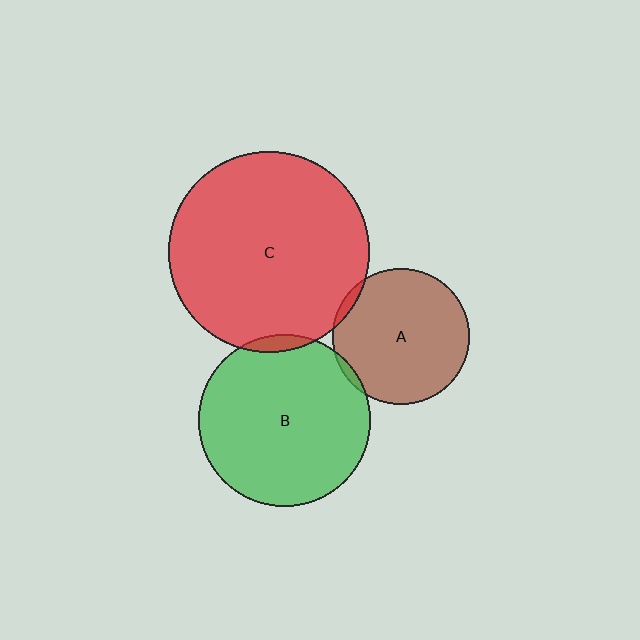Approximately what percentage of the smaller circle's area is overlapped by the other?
Approximately 5%.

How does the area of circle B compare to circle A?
Approximately 1.6 times.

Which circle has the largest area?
Circle C (red).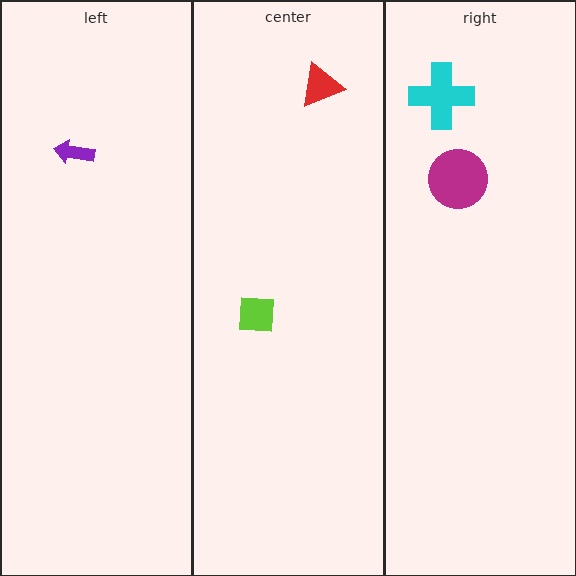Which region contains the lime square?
The center region.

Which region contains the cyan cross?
The right region.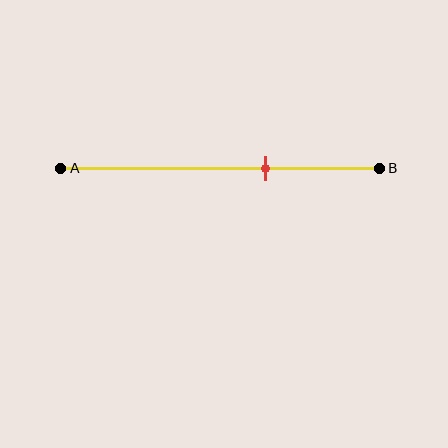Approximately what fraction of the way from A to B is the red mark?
The red mark is approximately 65% of the way from A to B.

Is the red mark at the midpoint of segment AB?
No, the mark is at about 65% from A, not at the 50% midpoint.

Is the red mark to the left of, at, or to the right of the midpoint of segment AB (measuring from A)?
The red mark is to the right of the midpoint of segment AB.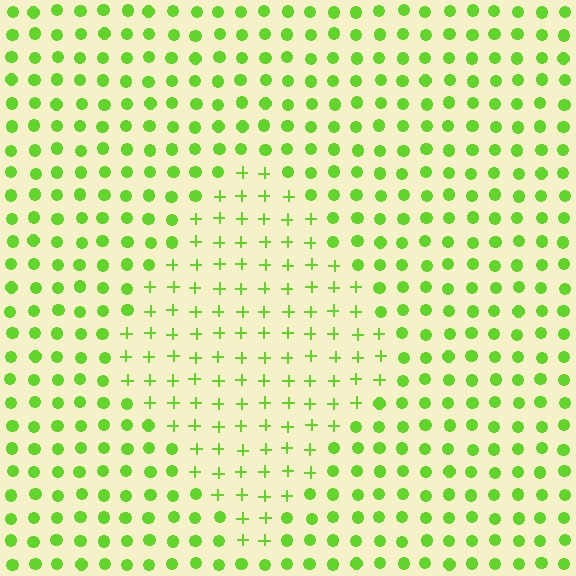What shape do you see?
I see a diamond.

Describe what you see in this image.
The image is filled with small lime elements arranged in a uniform grid. A diamond-shaped region contains plus signs, while the surrounding area contains circles. The boundary is defined purely by the change in element shape.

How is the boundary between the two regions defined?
The boundary is defined by a change in element shape: plus signs inside vs. circles outside. All elements share the same color and spacing.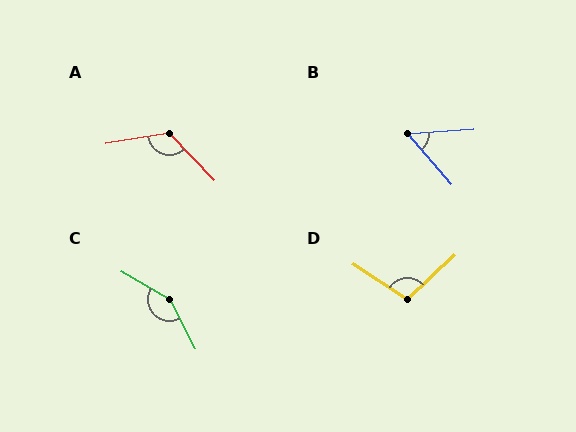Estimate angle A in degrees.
Approximately 124 degrees.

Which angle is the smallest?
B, at approximately 53 degrees.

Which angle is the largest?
C, at approximately 148 degrees.